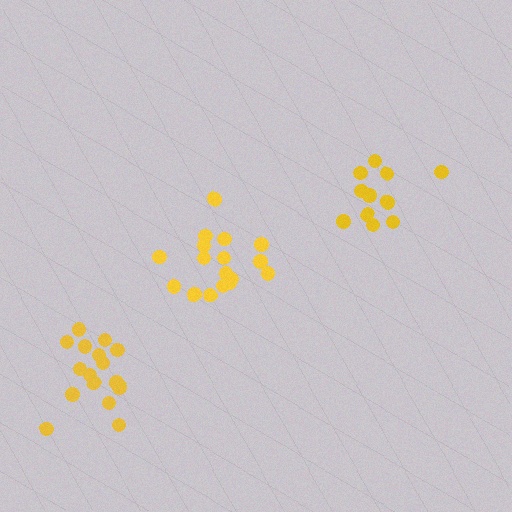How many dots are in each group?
Group 1: 17 dots, Group 2: 11 dots, Group 3: 16 dots (44 total).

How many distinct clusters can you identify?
There are 3 distinct clusters.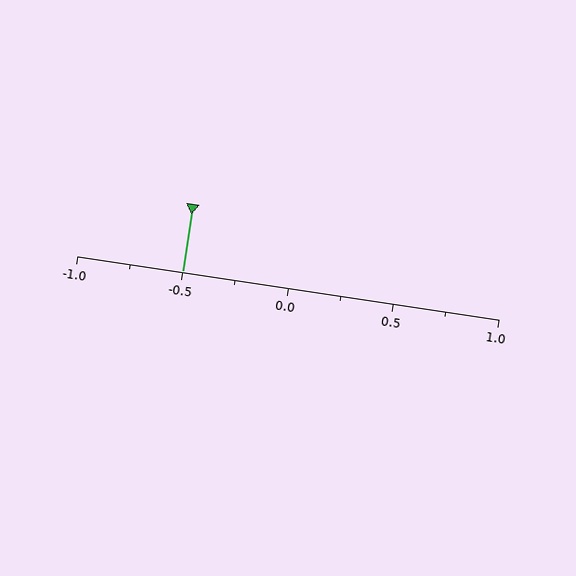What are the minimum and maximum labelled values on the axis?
The axis runs from -1.0 to 1.0.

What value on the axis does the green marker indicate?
The marker indicates approximately -0.5.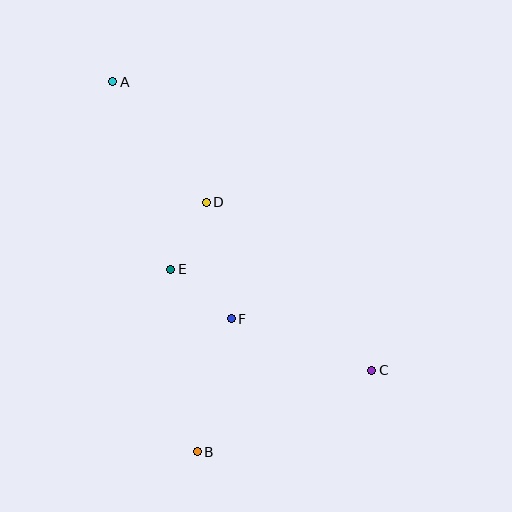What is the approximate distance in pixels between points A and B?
The distance between A and B is approximately 380 pixels.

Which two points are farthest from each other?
Points A and C are farthest from each other.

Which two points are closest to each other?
Points D and E are closest to each other.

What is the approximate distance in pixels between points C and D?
The distance between C and D is approximately 236 pixels.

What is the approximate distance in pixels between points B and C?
The distance between B and C is approximately 193 pixels.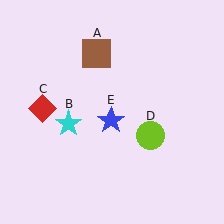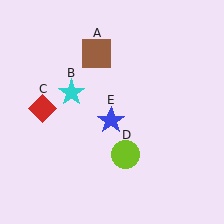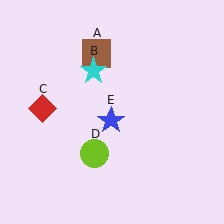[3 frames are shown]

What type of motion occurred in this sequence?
The cyan star (object B), lime circle (object D) rotated clockwise around the center of the scene.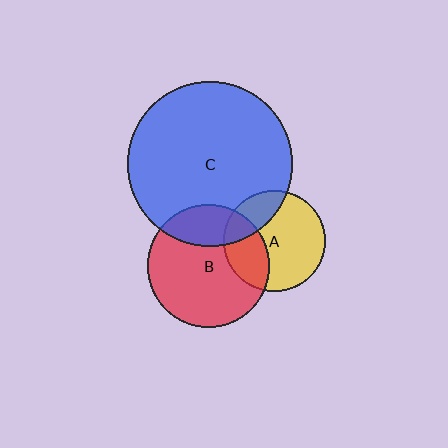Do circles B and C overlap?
Yes.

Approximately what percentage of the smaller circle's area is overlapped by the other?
Approximately 25%.